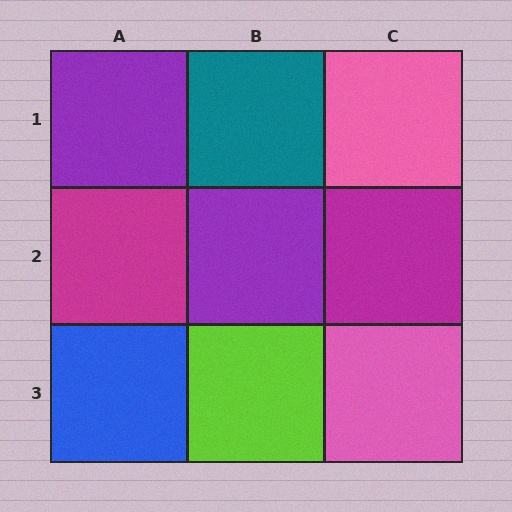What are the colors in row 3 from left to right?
Blue, lime, pink.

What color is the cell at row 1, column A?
Purple.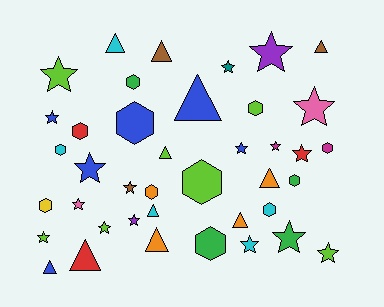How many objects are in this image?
There are 40 objects.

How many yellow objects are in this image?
There is 1 yellow object.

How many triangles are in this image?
There are 11 triangles.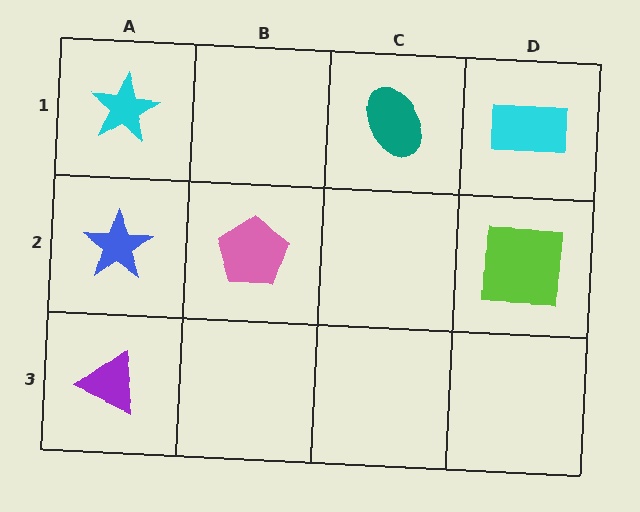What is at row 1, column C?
A teal ellipse.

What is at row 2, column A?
A blue star.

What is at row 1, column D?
A cyan rectangle.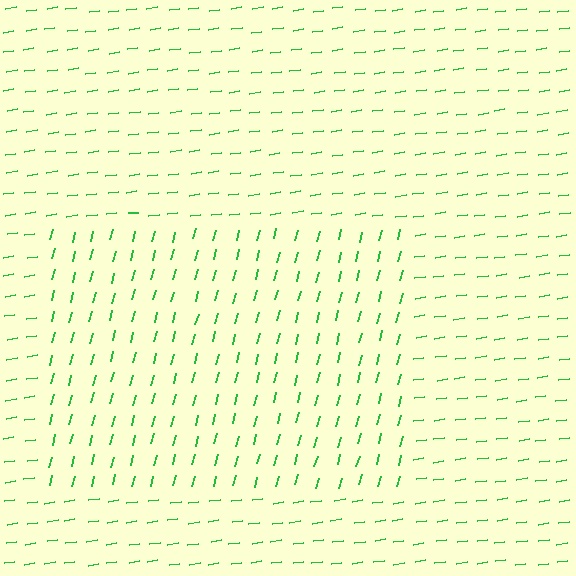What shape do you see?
I see a rectangle.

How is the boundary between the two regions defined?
The boundary is defined purely by a change in line orientation (approximately 67 degrees difference). All lines are the same color and thickness.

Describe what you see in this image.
The image is filled with small green line segments. A rectangle region in the image has lines oriented differently from the surrounding lines, creating a visible texture boundary.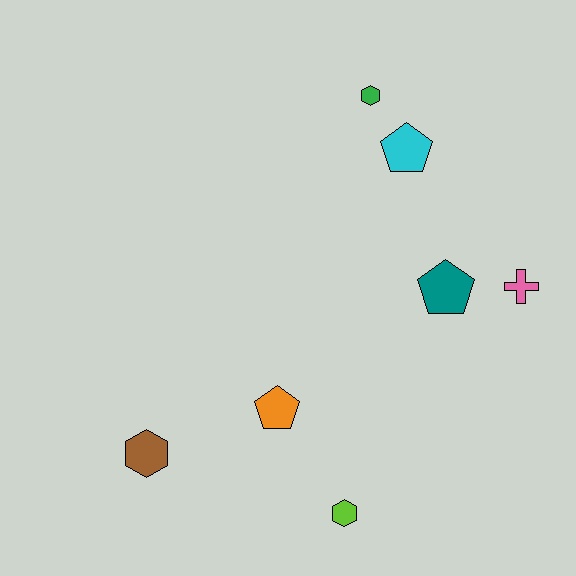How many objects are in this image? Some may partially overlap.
There are 7 objects.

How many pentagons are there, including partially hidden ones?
There are 3 pentagons.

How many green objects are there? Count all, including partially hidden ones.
There is 1 green object.